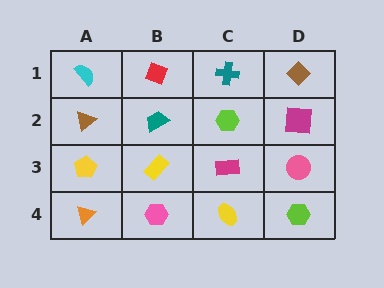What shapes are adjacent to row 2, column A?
A cyan semicircle (row 1, column A), a yellow pentagon (row 3, column A), a teal trapezoid (row 2, column B).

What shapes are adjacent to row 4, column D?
A pink circle (row 3, column D), a yellow ellipse (row 4, column C).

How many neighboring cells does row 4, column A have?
2.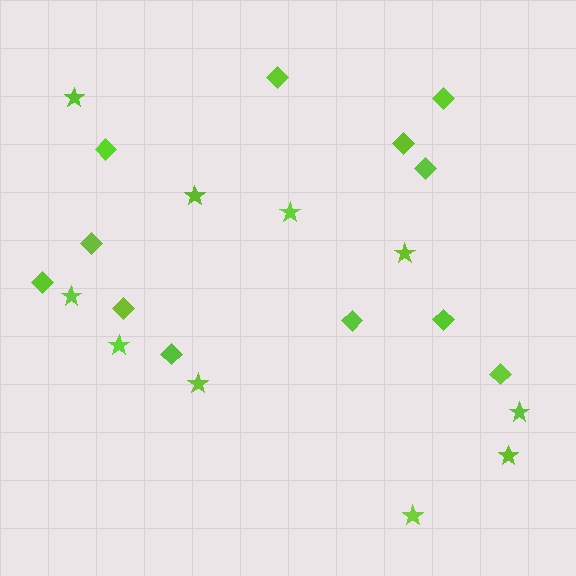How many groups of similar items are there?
There are 2 groups: one group of stars (10) and one group of diamonds (12).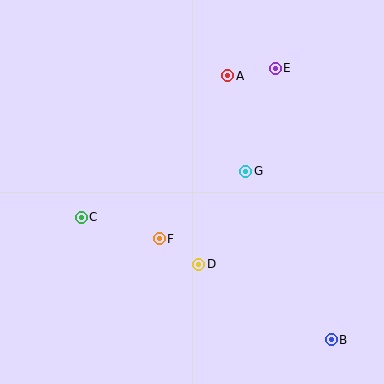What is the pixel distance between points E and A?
The distance between E and A is 48 pixels.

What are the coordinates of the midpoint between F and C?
The midpoint between F and C is at (120, 228).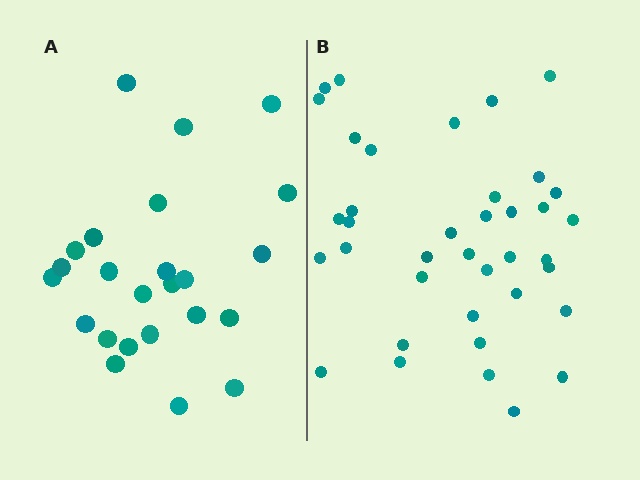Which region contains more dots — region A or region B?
Region B (the right region) has more dots.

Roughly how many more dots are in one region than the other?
Region B has approximately 15 more dots than region A.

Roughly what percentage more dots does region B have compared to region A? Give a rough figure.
About 60% more.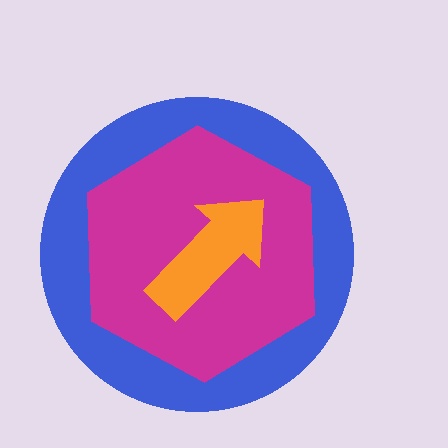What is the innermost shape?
The orange arrow.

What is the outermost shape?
The blue circle.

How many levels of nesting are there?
3.